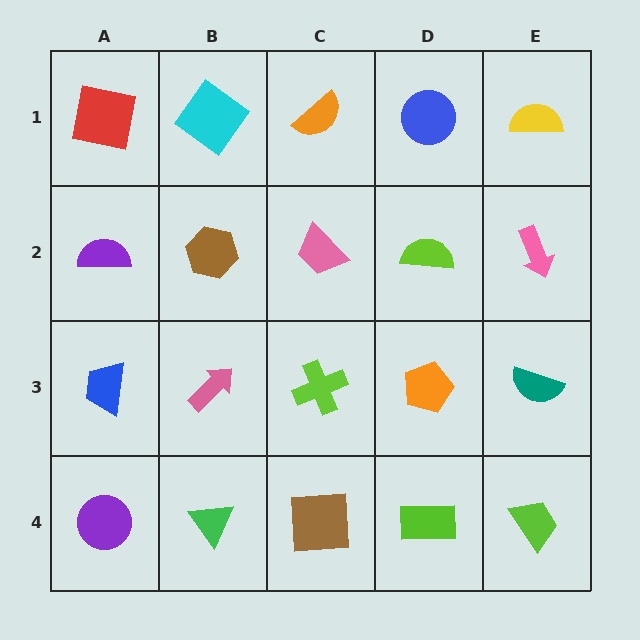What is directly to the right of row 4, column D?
A lime trapezoid.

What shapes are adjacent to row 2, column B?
A cyan diamond (row 1, column B), a pink arrow (row 3, column B), a purple semicircle (row 2, column A), a pink trapezoid (row 2, column C).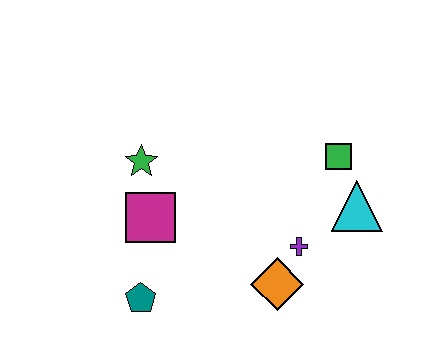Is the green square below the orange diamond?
No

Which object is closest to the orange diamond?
The purple cross is closest to the orange diamond.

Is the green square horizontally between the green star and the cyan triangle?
Yes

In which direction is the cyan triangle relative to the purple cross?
The cyan triangle is to the right of the purple cross.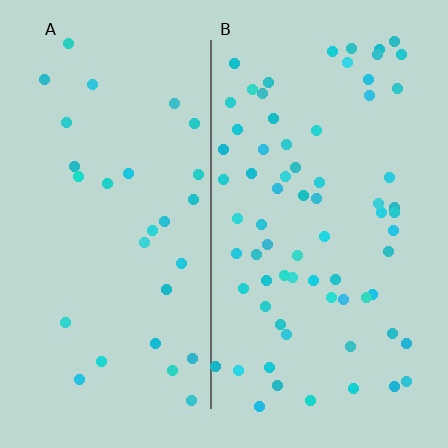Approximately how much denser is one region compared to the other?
Approximately 2.4× — region B over region A.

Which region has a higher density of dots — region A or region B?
B (the right).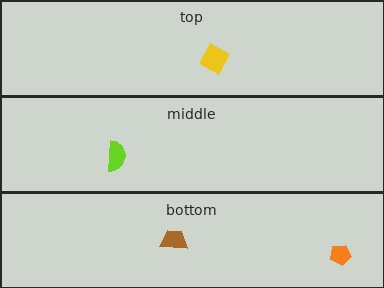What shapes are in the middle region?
The lime semicircle.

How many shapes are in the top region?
1.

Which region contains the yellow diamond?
The top region.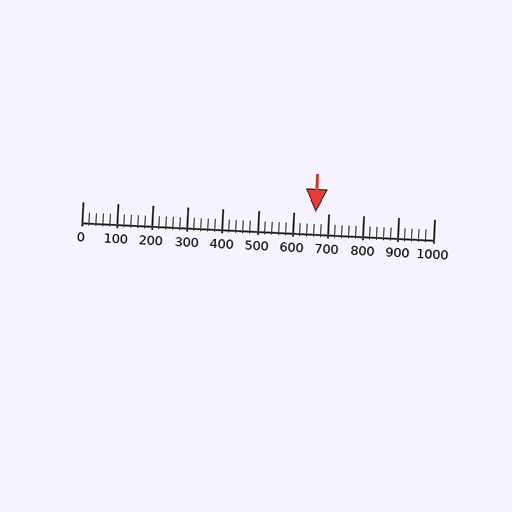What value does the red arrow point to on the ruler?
The red arrow points to approximately 665.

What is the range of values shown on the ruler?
The ruler shows values from 0 to 1000.